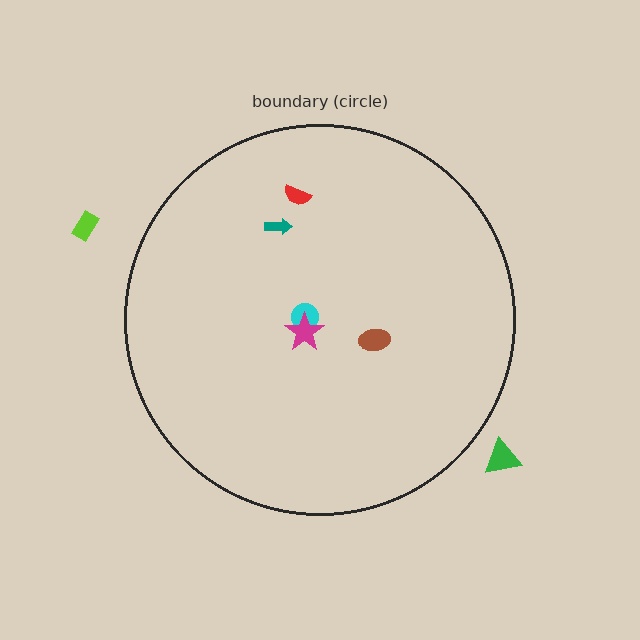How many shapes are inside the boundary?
5 inside, 2 outside.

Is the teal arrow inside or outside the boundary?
Inside.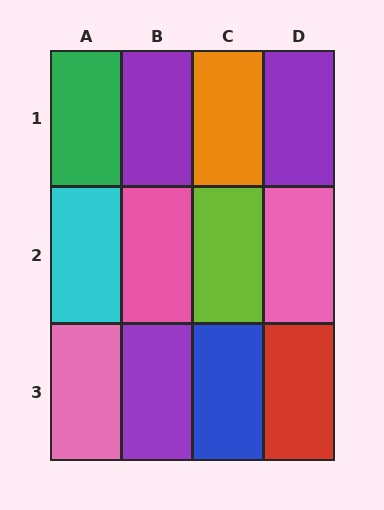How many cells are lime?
1 cell is lime.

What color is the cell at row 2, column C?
Lime.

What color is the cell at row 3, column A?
Pink.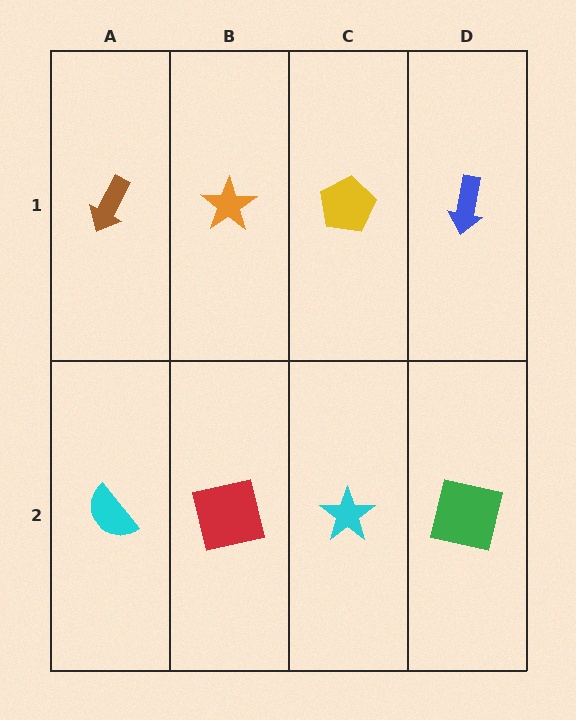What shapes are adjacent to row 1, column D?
A green square (row 2, column D), a yellow pentagon (row 1, column C).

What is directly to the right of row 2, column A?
A red square.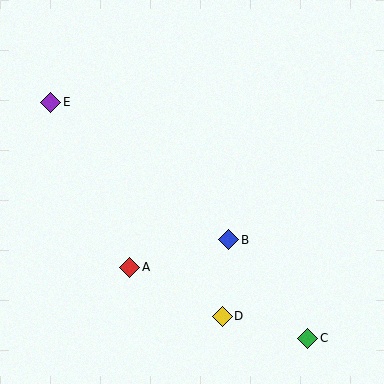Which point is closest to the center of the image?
Point B at (229, 240) is closest to the center.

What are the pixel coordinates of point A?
Point A is at (130, 267).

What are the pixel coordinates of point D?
Point D is at (222, 316).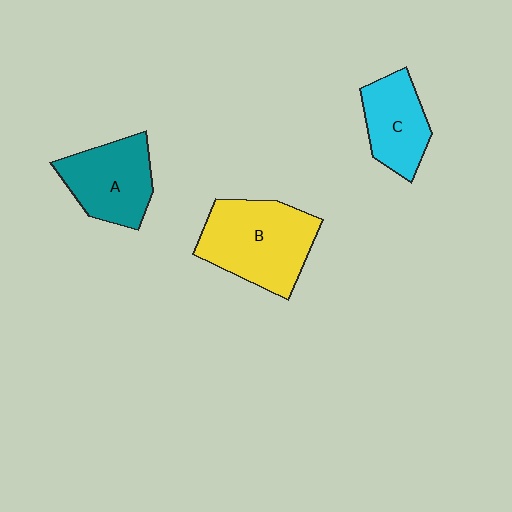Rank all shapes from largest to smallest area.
From largest to smallest: B (yellow), A (teal), C (cyan).